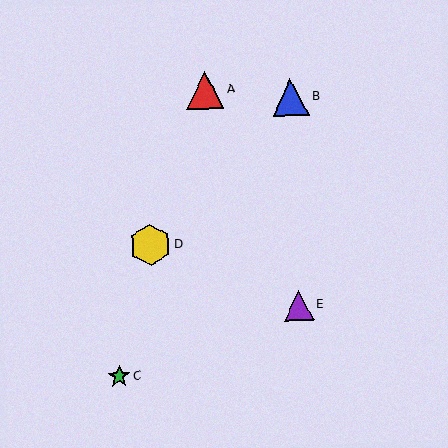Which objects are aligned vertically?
Objects B, E are aligned vertically.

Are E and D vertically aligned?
No, E is at x≈299 and D is at x≈150.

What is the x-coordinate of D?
Object D is at x≈150.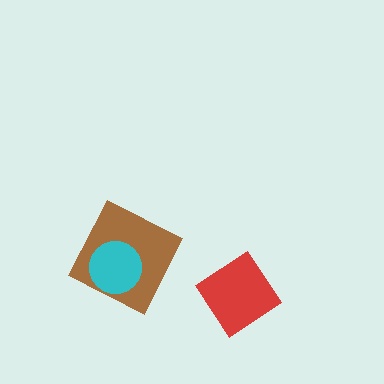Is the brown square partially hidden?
Yes, it is partially covered by another shape.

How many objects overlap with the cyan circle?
1 object overlaps with the cyan circle.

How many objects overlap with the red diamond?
0 objects overlap with the red diamond.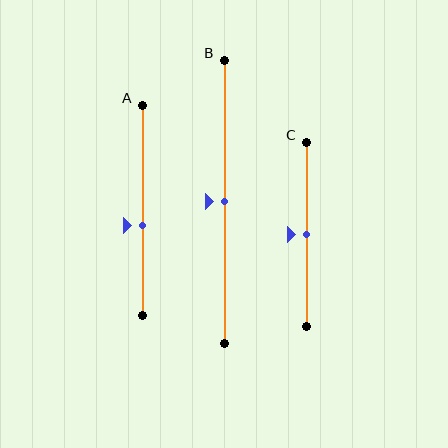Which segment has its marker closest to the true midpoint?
Segment B has its marker closest to the true midpoint.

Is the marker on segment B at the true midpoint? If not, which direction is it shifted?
Yes, the marker on segment B is at the true midpoint.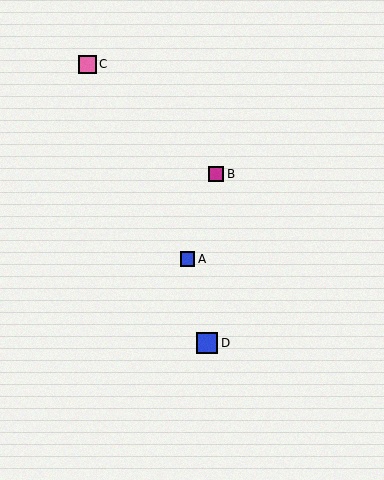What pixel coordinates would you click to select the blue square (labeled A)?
Click at (187, 259) to select the blue square A.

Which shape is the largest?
The blue square (labeled D) is the largest.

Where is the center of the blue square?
The center of the blue square is at (187, 259).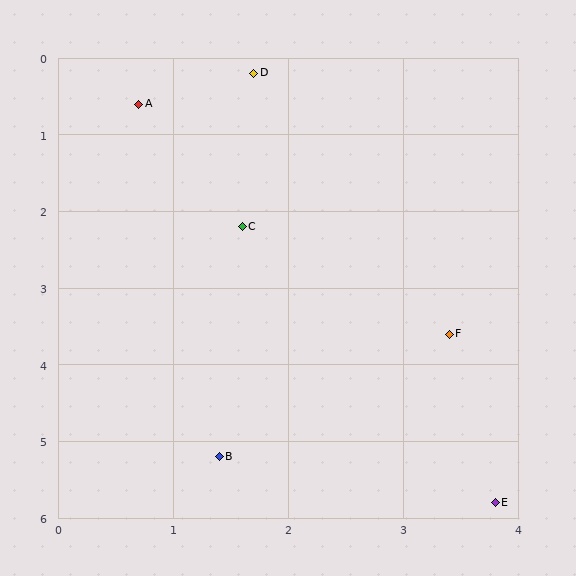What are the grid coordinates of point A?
Point A is at approximately (0.7, 0.6).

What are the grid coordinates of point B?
Point B is at approximately (1.4, 5.2).